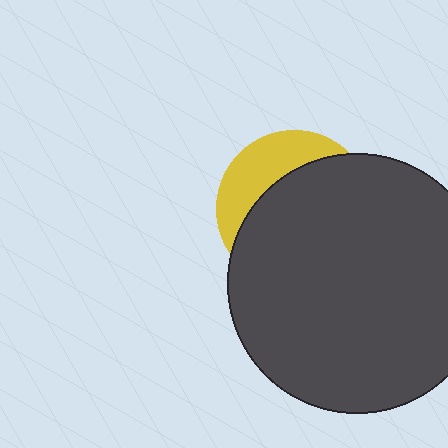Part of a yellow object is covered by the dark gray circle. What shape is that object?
It is a circle.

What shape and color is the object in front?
The object in front is a dark gray circle.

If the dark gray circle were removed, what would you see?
You would see the complete yellow circle.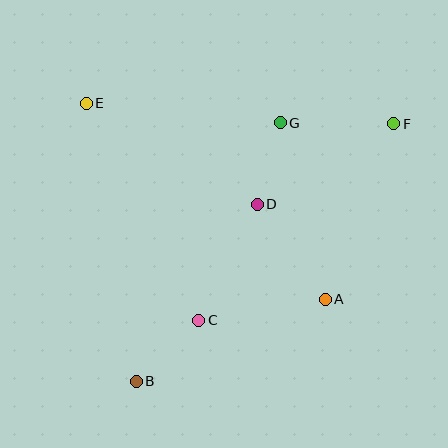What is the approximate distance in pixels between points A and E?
The distance between A and E is approximately 309 pixels.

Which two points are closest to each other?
Points D and G are closest to each other.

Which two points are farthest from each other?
Points B and F are farthest from each other.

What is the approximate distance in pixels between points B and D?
The distance between B and D is approximately 215 pixels.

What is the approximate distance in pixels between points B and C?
The distance between B and C is approximately 88 pixels.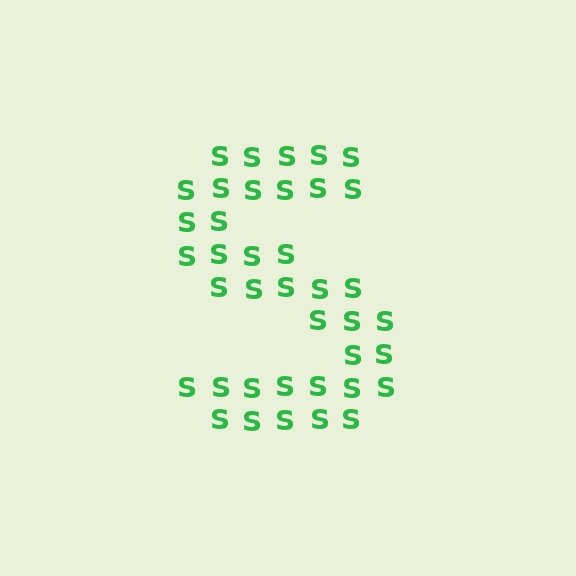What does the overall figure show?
The overall figure shows the letter S.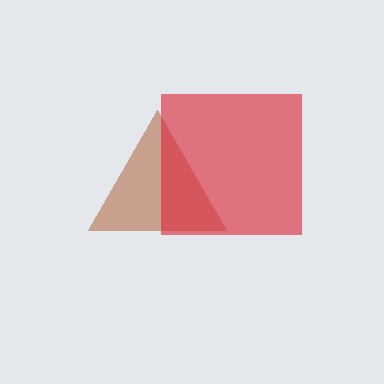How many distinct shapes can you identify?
There are 2 distinct shapes: a brown triangle, a red square.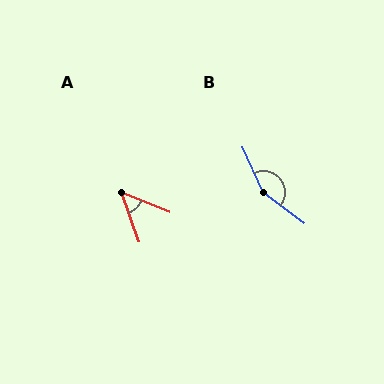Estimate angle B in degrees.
Approximately 151 degrees.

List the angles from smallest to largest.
A (49°), B (151°).